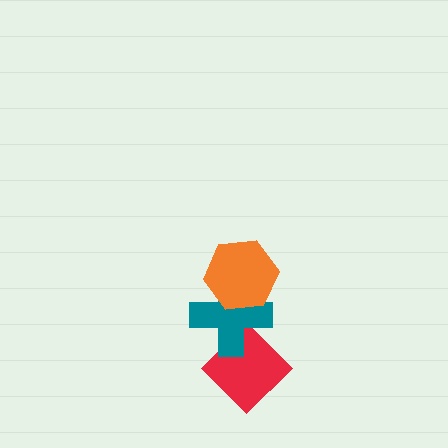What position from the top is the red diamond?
The red diamond is 3rd from the top.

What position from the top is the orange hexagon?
The orange hexagon is 1st from the top.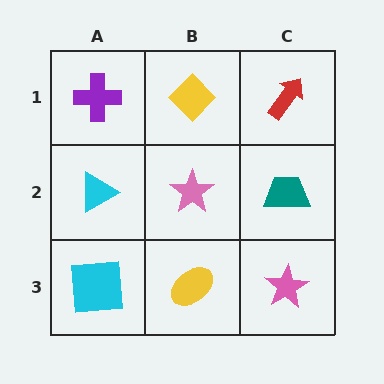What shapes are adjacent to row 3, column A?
A cyan triangle (row 2, column A), a yellow ellipse (row 3, column B).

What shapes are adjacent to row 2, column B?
A yellow diamond (row 1, column B), a yellow ellipse (row 3, column B), a cyan triangle (row 2, column A), a teal trapezoid (row 2, column C).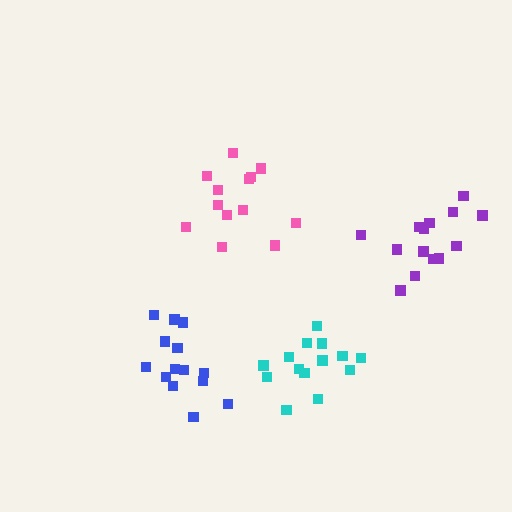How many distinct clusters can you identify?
There are 4 distinct clusters.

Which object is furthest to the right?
The purple cluster is rightmost.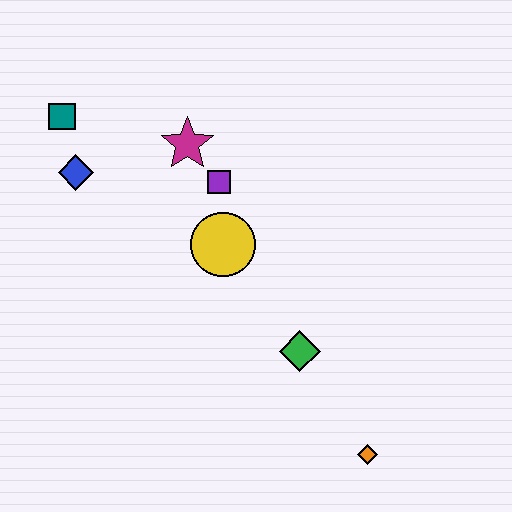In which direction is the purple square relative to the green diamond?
The purple square is above the green diamond.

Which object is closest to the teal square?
The blue diamond is closest to the teal square.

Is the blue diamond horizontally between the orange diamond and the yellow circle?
No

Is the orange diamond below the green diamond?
Yes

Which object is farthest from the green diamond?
The teal square is farthest from the green diamond.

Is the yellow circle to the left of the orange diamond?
Yes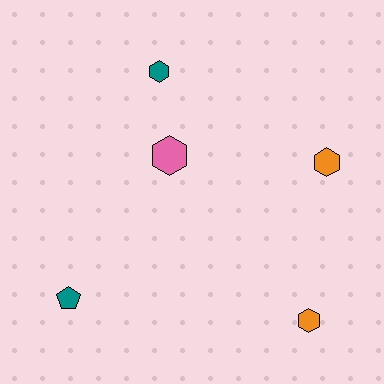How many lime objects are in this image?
There are no lime objects.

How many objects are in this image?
There are 5 objects.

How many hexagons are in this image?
There are 4 hexagons.